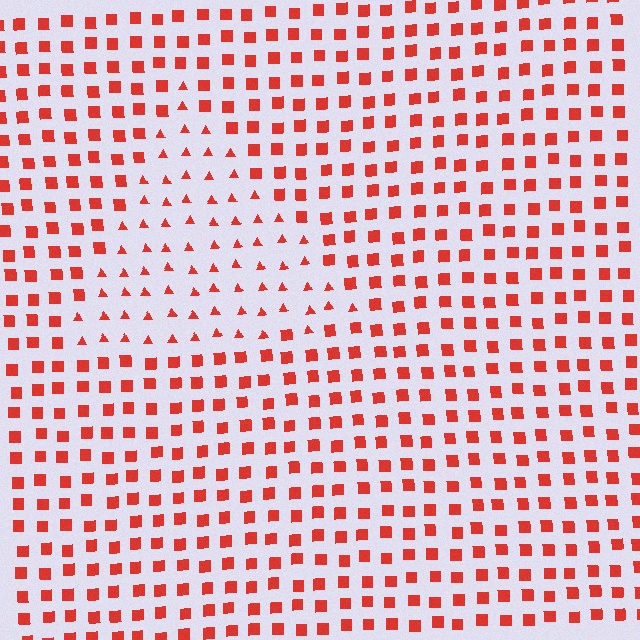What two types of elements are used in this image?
The image uses triangles inside the triangle region and squares outside it.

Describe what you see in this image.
The image is filled with small red elements arranged in a uniform grid. A triangle-shaped region contains triangles, while the surrounding area contains squares. The boundary is defined purely by the change in element shape.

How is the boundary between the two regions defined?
The boundary is defined by a change in element shape: triangles inside vs. squares outside. All elements share the same color and spacing.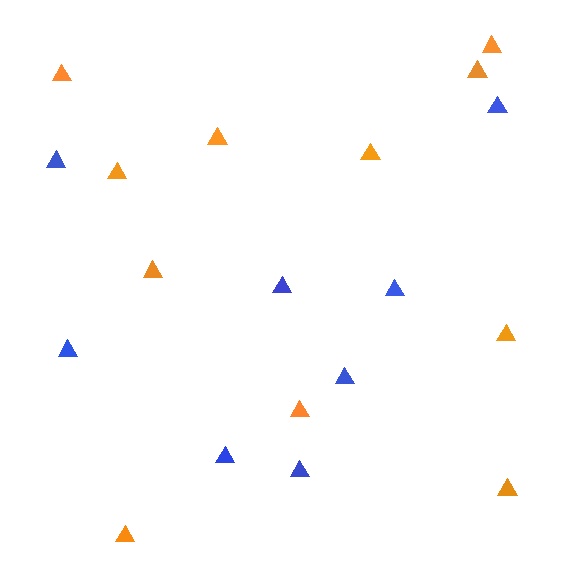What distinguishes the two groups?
There are 2 groups: one group of blue triangles (8) and one group of orange triangles (11).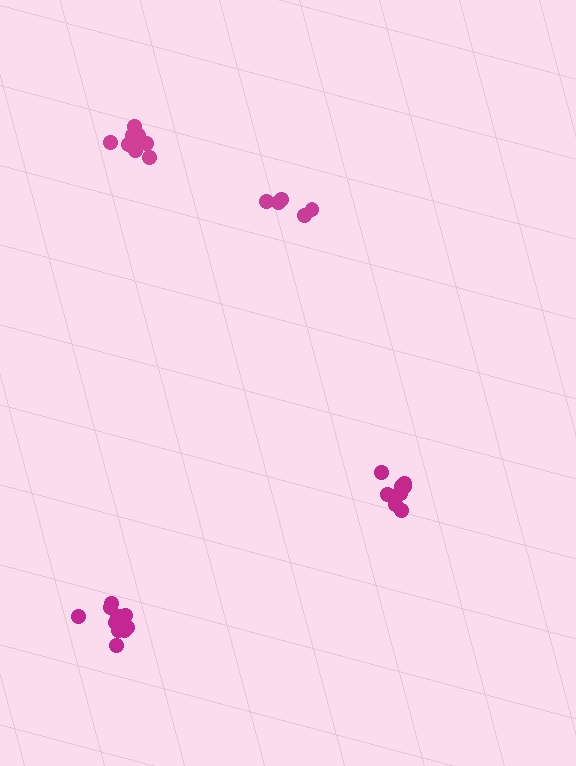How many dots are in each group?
Group 1: 9 dots, Group 2: 11 dots, Group 3: 10 dots, Group 4: 5 dots (35 total).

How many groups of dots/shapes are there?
There are 4 groups.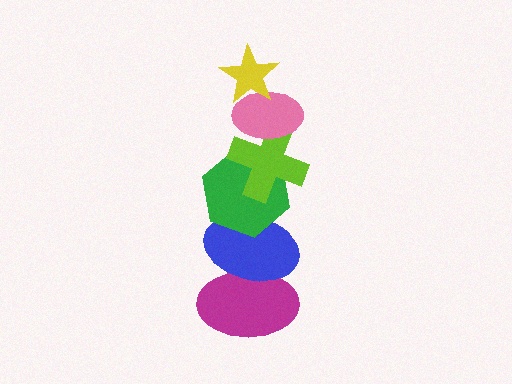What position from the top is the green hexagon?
The green hexagon is 4th from the top.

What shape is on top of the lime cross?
The pink ellipse is on top of the lime cross.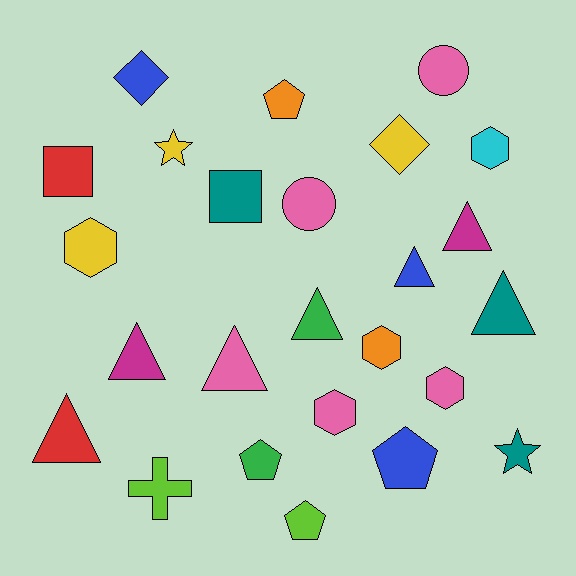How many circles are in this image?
There are 2 circles.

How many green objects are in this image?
There are 2 green objects.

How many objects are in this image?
There are 25 objects.